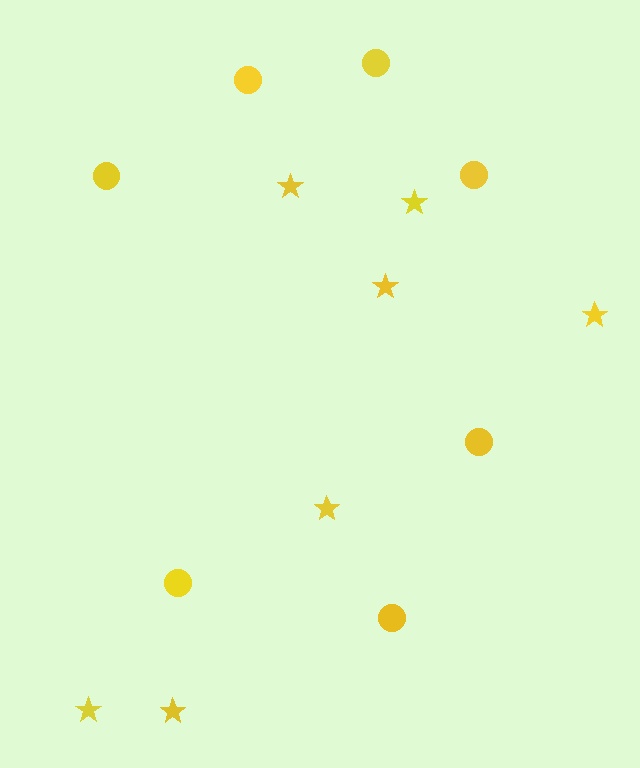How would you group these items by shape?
There are 2 groups: one group of stars (7) and one group of circles (7).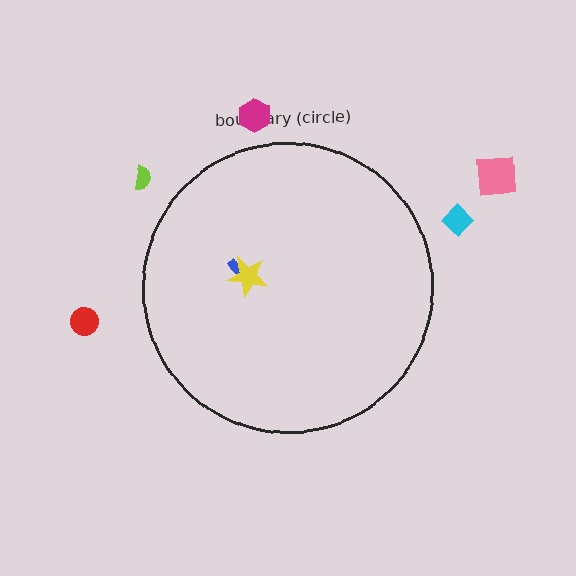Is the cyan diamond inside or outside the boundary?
Outside.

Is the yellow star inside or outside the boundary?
Inside.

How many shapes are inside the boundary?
2 inside, 5 outside.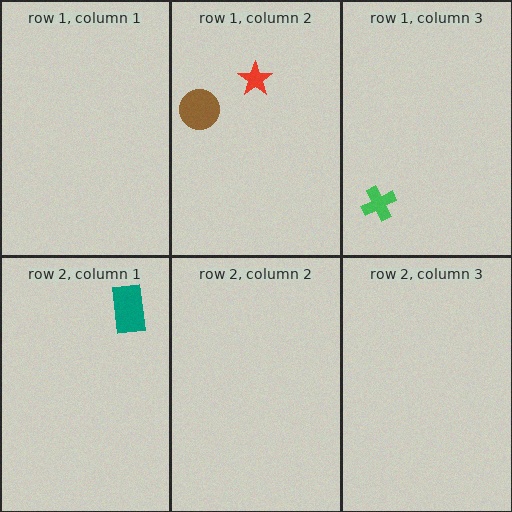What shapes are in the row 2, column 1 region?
The teal rectangle.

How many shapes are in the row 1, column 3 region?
1.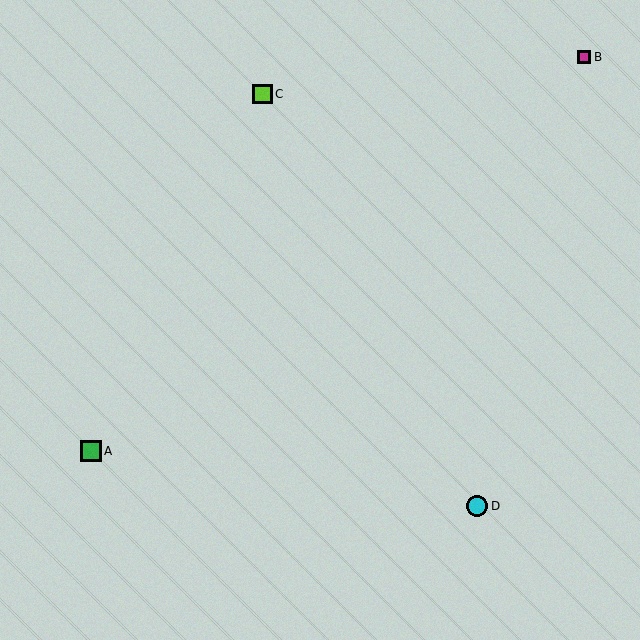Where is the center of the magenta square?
The center of the magenta square is at (584, 57).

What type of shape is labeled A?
Shape A is a green square.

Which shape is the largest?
The green square (labeled A) is the largest.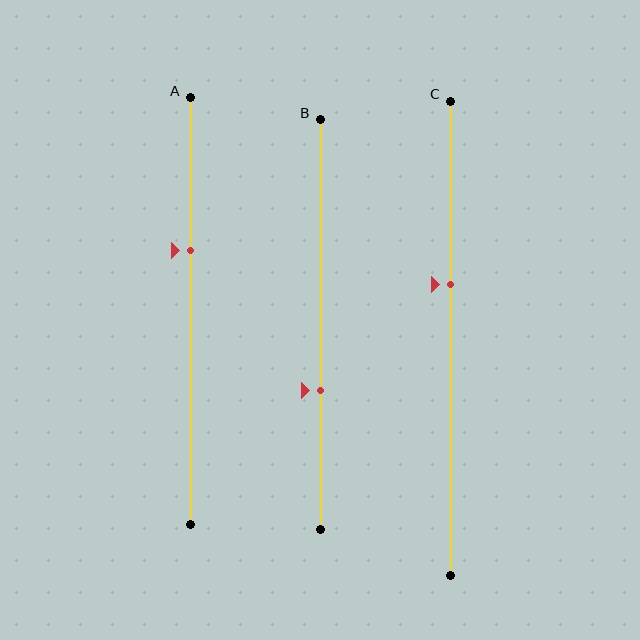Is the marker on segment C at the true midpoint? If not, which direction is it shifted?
No, the marker on segment C is shifted upward by about 11% of the segment length.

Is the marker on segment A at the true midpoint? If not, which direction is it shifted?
No, the marker on segment A is shifted upward by about 14% of the segment length.